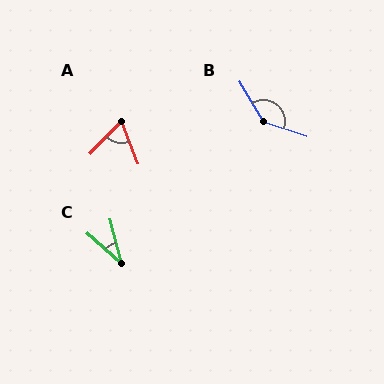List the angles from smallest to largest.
C (33°), A (66°), B (140°).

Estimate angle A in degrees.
Approximately 66 degrees.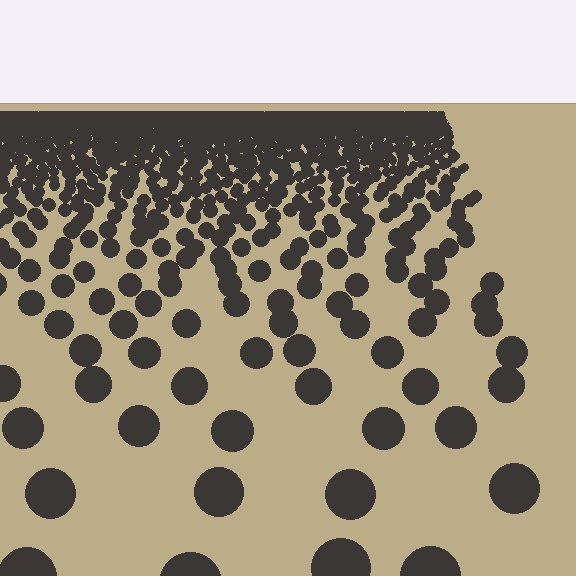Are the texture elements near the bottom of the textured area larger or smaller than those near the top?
Larger. Near the bottom, elements are closer to the viewer and appear at a bigger on-screen size.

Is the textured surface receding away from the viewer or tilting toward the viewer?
The surface is receding away from the viewer. Texture elements get smaller and denser toward the top.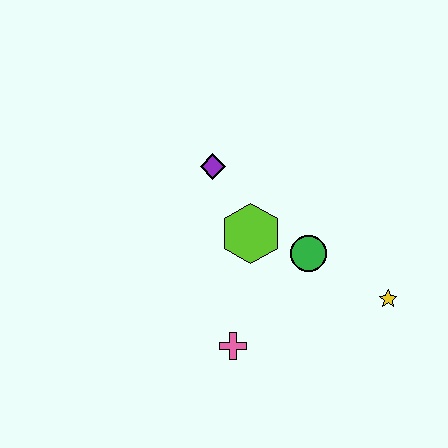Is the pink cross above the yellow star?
No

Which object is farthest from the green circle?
The purple diamond is farthest from the green circle.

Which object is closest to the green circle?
The lime hexagon is closest to the green circle.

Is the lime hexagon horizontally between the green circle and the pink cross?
Yes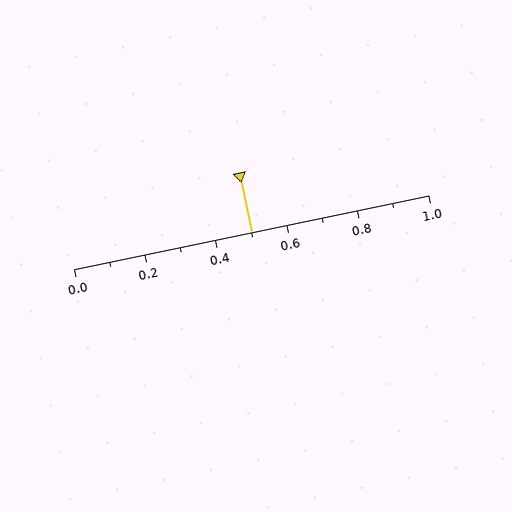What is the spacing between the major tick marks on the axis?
The major ticks are spaced 0.2 apart.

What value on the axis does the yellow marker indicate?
The marker indicates approximately 0.5.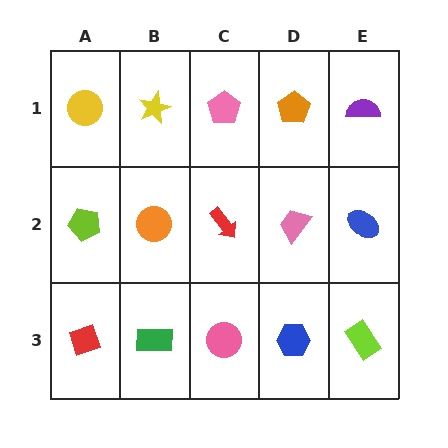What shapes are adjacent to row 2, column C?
A pink pentagon (row 1, column C), a pink circle (row 3, column C), an orange circle (row 2, column B), a pink trapezoid (row 2, column D).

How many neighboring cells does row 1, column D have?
3.